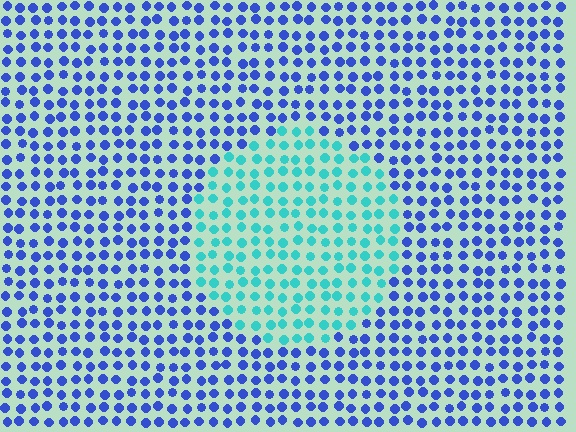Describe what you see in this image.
The image is filled with small blue elements in a uniform arrangement. A circle-shaped region is visible where the elements are tinted to a slightly different hue, forming a subtle color boundary.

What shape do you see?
I see a circle.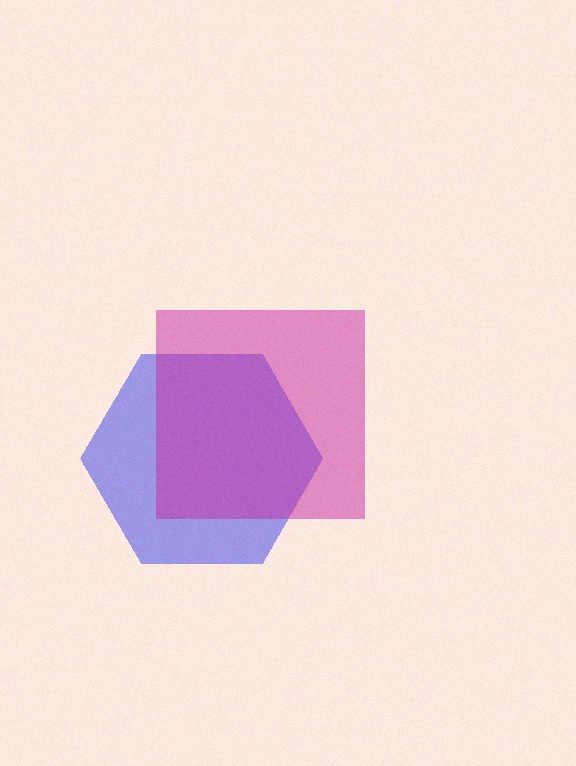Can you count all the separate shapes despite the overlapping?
Yes, there are 2 separate shapes.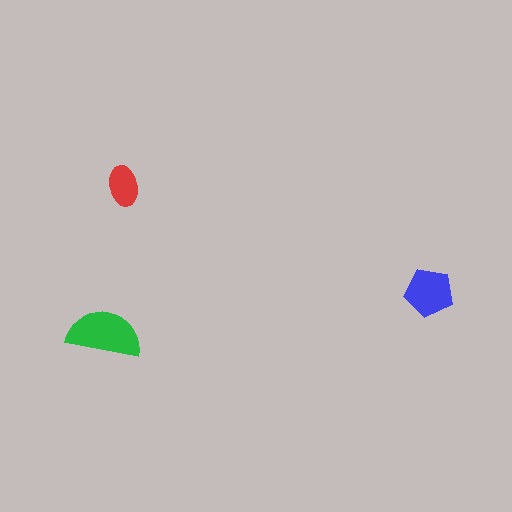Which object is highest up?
The red ellipse is topmost.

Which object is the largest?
The green semicircle.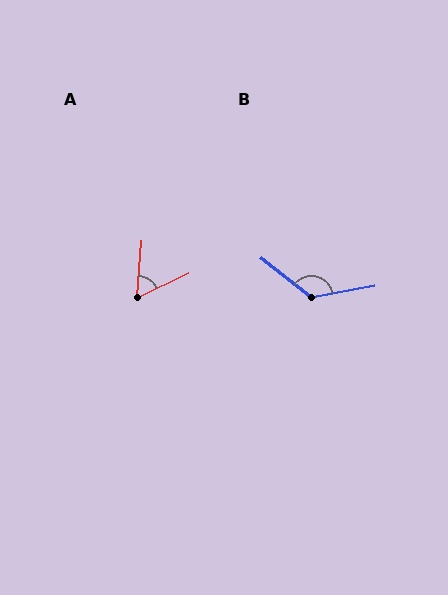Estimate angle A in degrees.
Approximately 60 degrees.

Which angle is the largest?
B, at approximately 131 degrees.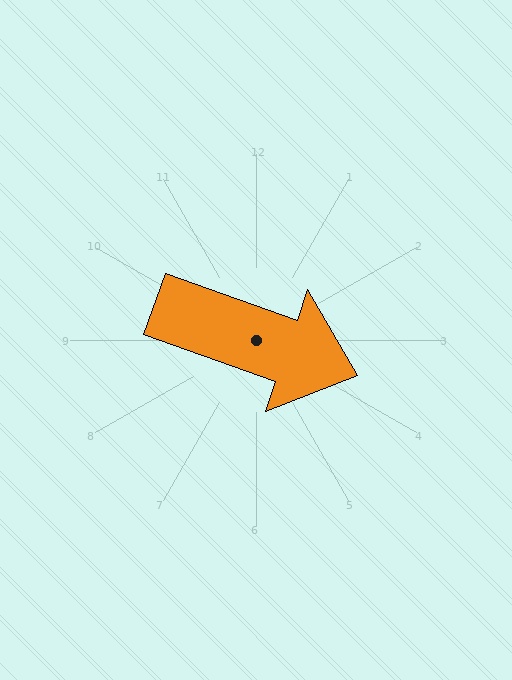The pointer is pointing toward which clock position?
Roughly 4 o'clock.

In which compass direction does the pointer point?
East.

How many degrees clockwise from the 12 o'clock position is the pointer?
Approximately 109 degrees.